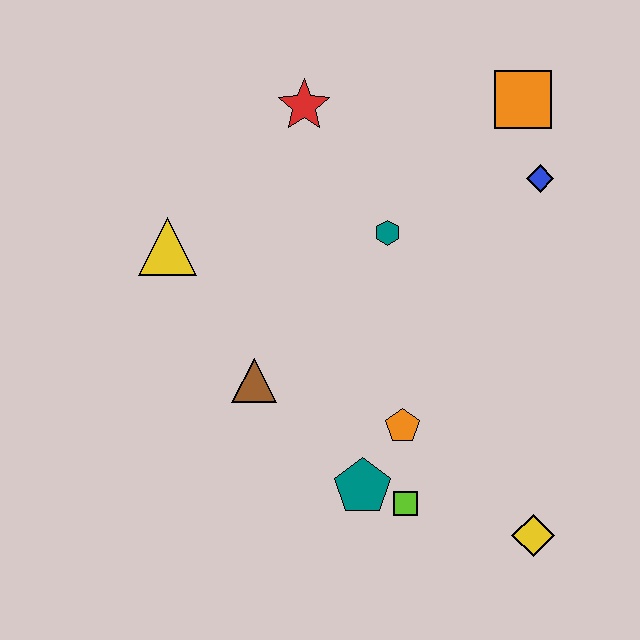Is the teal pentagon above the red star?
No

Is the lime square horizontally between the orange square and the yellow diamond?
No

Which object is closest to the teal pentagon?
The lime square is closest to the teal pentagon.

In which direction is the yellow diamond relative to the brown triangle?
The yellow diamond is to the right of the brown triangle.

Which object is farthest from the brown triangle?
The orange square is farthest from the brown triangle.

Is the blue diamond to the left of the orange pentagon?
No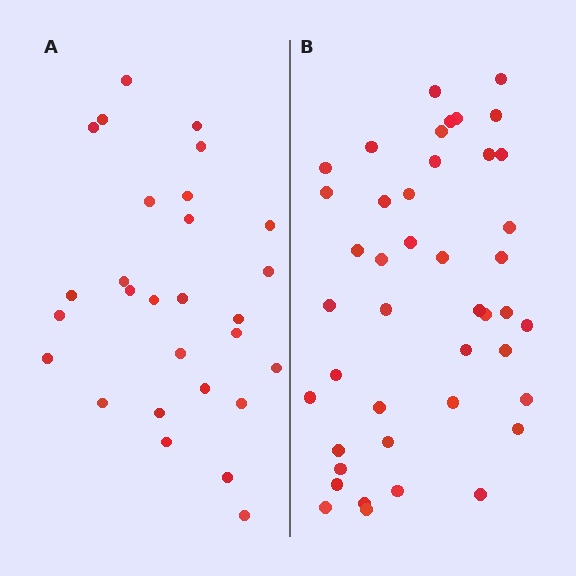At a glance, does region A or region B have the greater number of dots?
Region B (the right region) has more dots.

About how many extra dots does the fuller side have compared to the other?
Region B has approximately 15 more dots than region A.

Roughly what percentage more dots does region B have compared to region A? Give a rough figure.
About 55% more.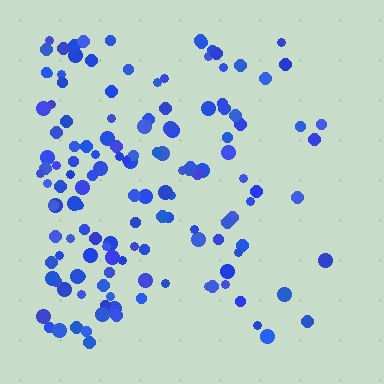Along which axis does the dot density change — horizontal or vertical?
Horizontal.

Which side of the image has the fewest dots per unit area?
The right.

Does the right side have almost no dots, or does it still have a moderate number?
Still a moderate number, just noticeably fewer than the left.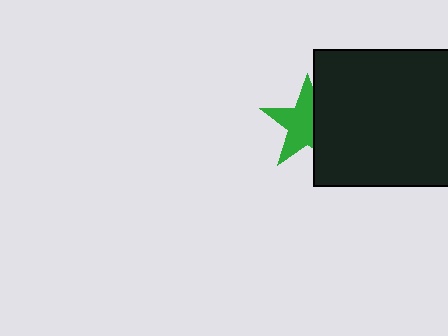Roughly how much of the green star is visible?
About half of it is visible (roughly 62%).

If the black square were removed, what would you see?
You would see the complete green star.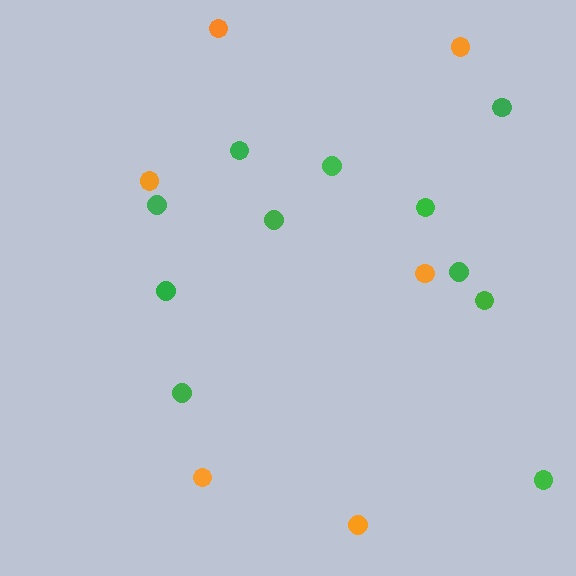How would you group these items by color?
There are 2 groups: one group of green circles (11) and one group of orange circles (6).